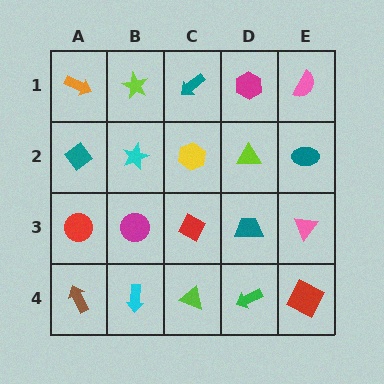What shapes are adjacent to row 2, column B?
A lime star (row 1, column B), a magenta circle (row 3, column B), a teal diamond (row 2, column A), a yellow hexagon (row 2, column C).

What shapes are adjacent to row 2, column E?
A pink semicircle (row 1, column E), a pink triangle (row 3, column E), a lime triangle (row 2, column D).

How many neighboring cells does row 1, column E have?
2.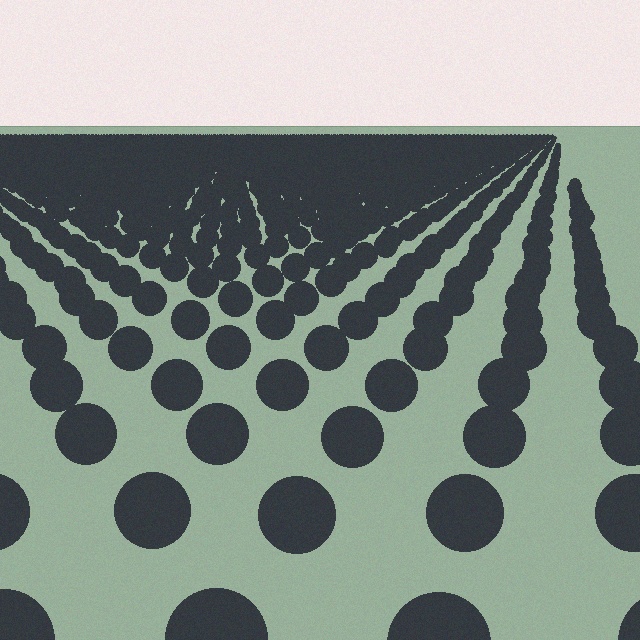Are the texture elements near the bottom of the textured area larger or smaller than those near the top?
Larger. Near the bottom, elements are closer to the viewer and appear at a bigger on-screen size.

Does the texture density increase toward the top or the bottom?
Density increases toward the top.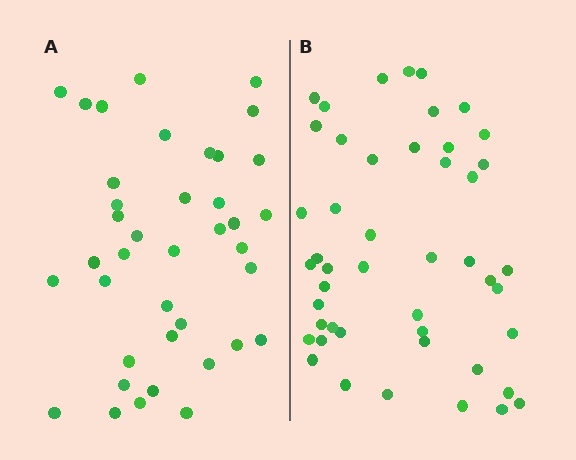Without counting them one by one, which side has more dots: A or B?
Region B (the right region) has more dots.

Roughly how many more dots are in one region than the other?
Region B has roughly 8 or so more dots than region A.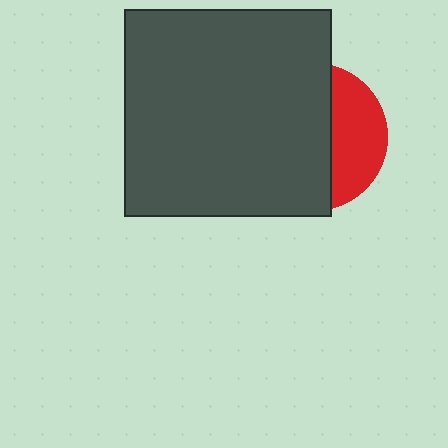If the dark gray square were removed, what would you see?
You would see the complete red circle.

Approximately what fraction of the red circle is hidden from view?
Roughly 65% of the red circle is hidden behind the dark gray square.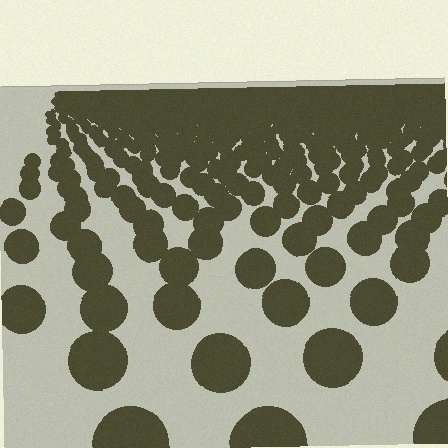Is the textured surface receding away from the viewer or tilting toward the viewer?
The surface is receding away from the viewer. Texture elements get smaller and denser toward the top.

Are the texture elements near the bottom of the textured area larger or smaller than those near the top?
Larger. Near the bottom, elements are closer to the viewer and appear at a bigger on-screen size.